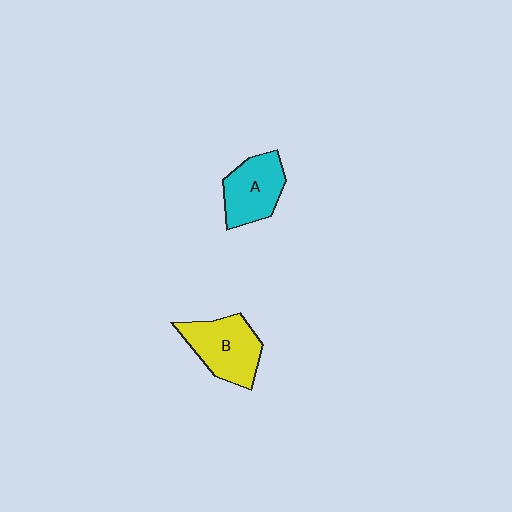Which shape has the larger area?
Shape B (yellow).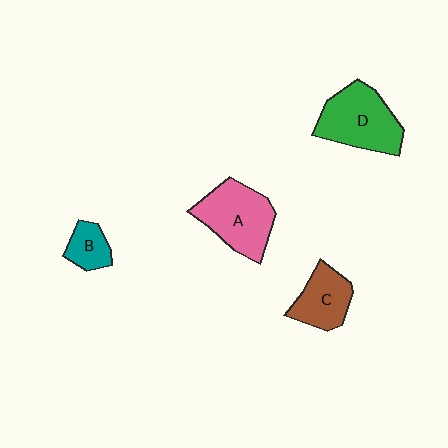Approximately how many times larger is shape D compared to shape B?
Approximately 2.5 times.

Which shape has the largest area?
Shape D (green).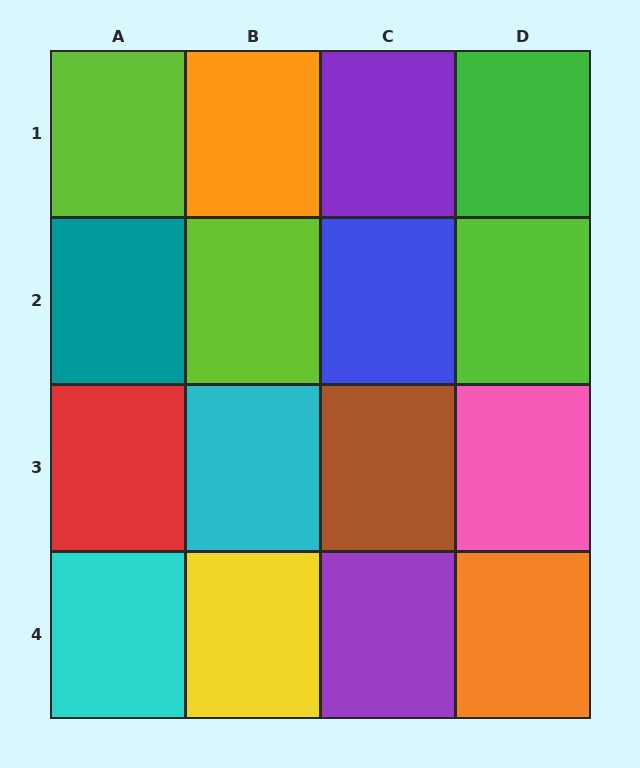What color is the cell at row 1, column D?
Green.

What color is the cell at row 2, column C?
Blue.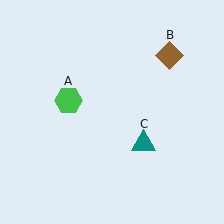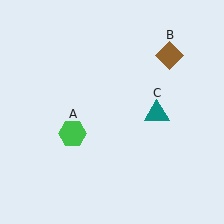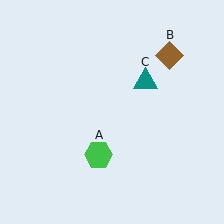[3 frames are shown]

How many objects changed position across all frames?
2 objects changed position: green hexagon (object A), teal triangle (object C).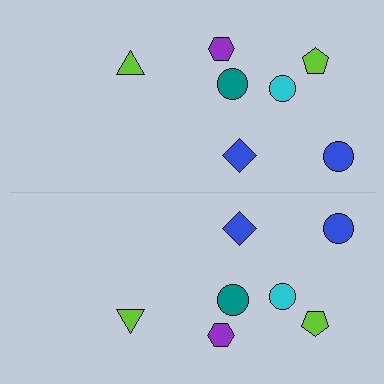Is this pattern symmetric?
Yes, this pattern has bilateral (reflection) symmetry.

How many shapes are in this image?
There are 14 shapes in this image.